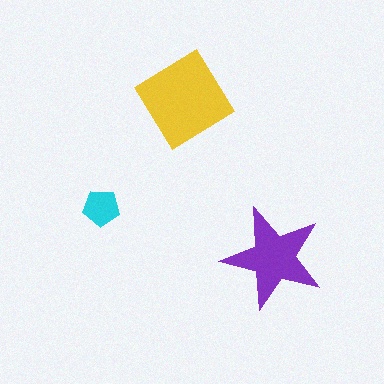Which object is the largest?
The yellow diamond.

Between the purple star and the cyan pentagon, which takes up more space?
The purple star.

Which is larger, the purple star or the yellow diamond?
The yellow diamond.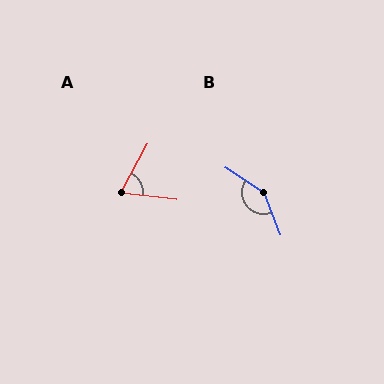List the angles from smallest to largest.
A (67°), B (145°).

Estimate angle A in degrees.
Approximately 67 degrees.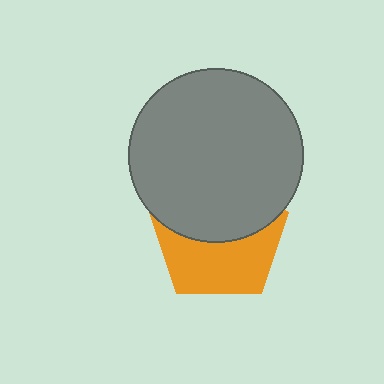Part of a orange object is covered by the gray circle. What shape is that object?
It is a pentagon.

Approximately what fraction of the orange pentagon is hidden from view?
Roughly 50% of the orange pentagon is hidden behind the gray circle.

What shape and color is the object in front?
The object in front is a gray circle.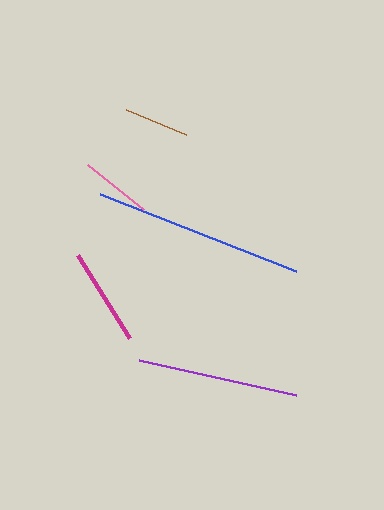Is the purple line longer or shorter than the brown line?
The purple line is longer than the brown line.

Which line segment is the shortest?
The brown line is the shortest at approximately 65 pixels.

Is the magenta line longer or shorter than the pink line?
The magenta line is longer than the pink line.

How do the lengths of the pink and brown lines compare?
The pink and brown lines are approximately the same length.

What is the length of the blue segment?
The blue segment is approximately 211 pixels long.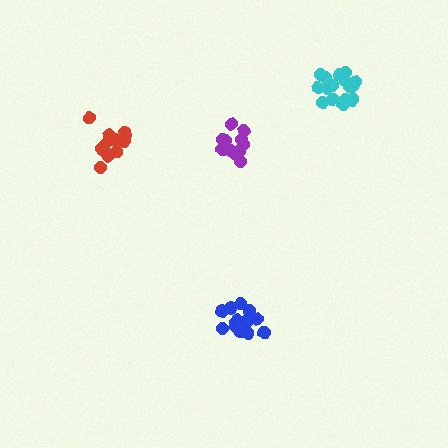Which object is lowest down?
The blue cluster is bottommost.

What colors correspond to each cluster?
The clusters are colored: purple, cyan, blue, red.